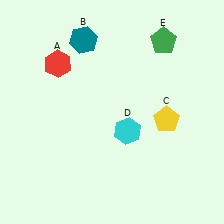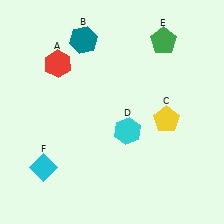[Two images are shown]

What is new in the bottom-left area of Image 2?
A cyan diamond (F) was added in the bottom-left area of Image 2.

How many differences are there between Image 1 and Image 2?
There is 1 difference between the two images.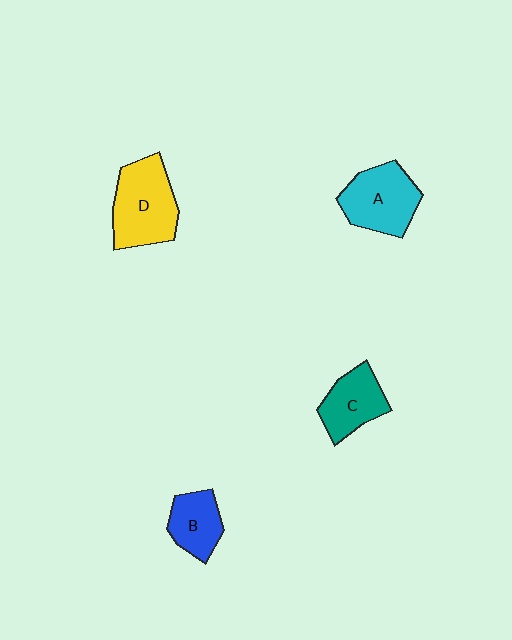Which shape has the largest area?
Shape D (yellow).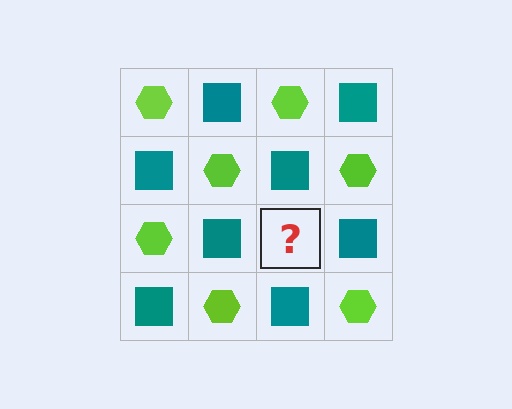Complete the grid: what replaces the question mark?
The question mark should be replaced with a lime hexagon.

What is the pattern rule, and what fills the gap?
The rule is that it alternates lime hexagon and teal square in a checkerboard pattern. The gap should be filled with a lime hexagon.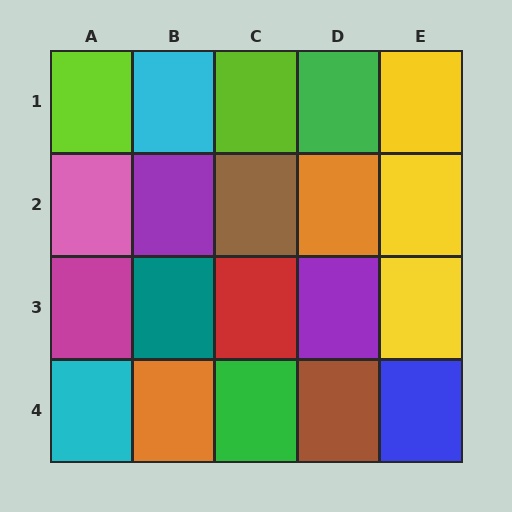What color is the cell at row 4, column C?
Green.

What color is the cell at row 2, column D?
Orange.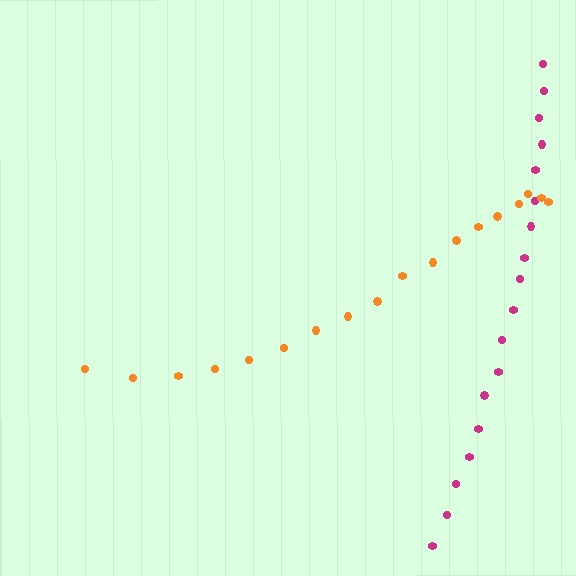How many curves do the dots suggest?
There are 2 distinct paths.